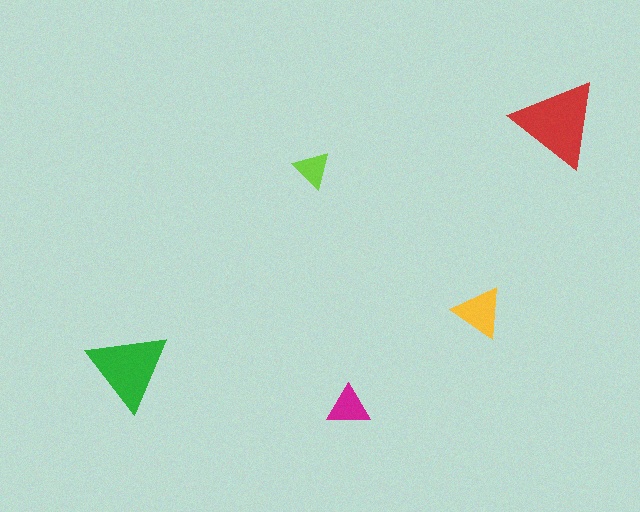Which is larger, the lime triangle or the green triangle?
The green one.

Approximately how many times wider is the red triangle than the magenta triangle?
About 2 times wider.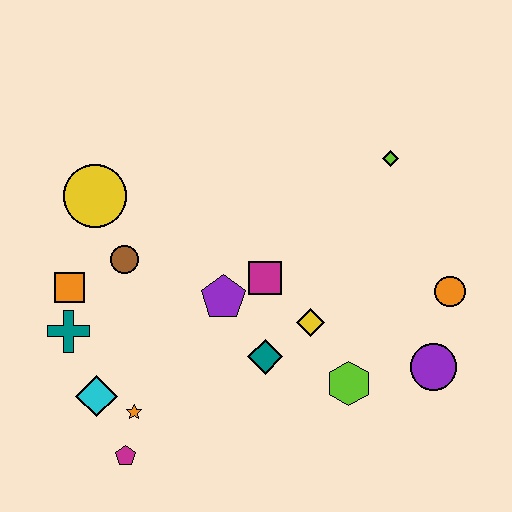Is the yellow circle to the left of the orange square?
No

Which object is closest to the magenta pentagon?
The orange star is closest to the magenta pentagon.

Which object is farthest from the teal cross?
The orange circle is farthest from the teal cross.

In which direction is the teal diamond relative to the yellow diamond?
The teal diamond is to the left of the yellow diamond.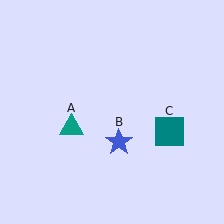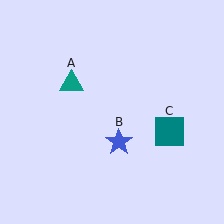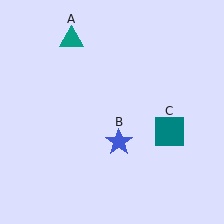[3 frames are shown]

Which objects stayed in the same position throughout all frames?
Blue star (object B) and teal square (object C) remained stationary.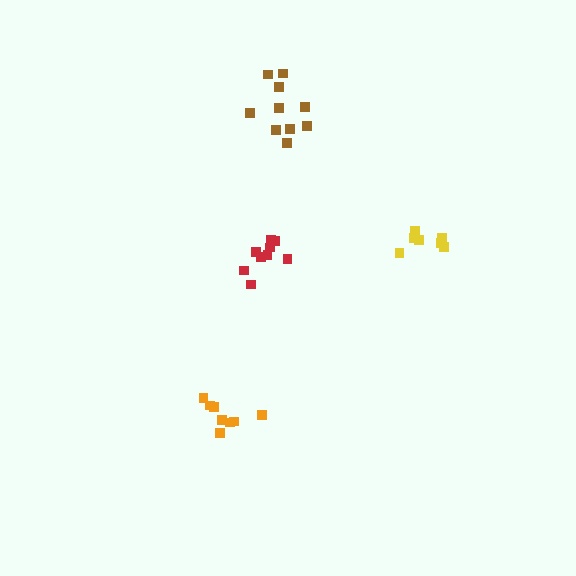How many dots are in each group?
Group 1: 10 dots, Group 2: 7 dots, Group 3: 9 dots, Group 4: 8 dots (34 total).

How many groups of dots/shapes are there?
There are 4 groups.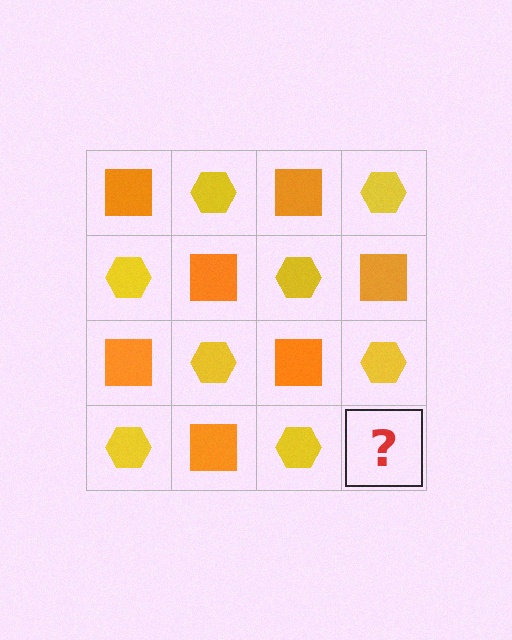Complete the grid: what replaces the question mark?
The question mark should be replaced with an orange square.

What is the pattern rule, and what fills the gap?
The rule is that it alternates orange square and yellow hexagon in a checkerboard pattern. The gap should be filled with an orange square.